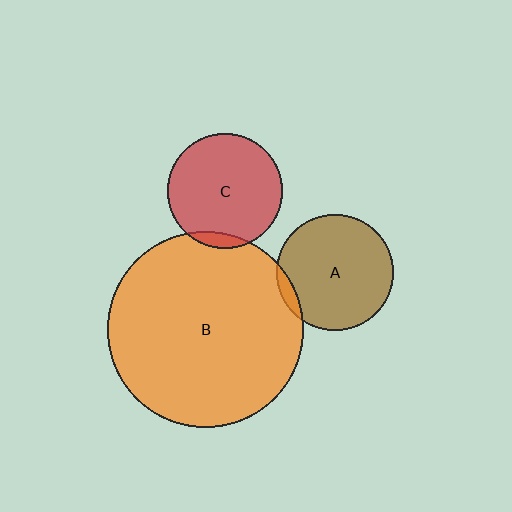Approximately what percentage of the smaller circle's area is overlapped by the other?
Approximately 5%.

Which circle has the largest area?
Circle B (orange).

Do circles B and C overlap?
Yes.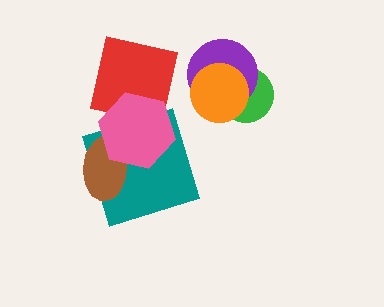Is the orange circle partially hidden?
No, no other shape covers it.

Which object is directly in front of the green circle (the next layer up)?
The purple circle is directly in front of the green circle.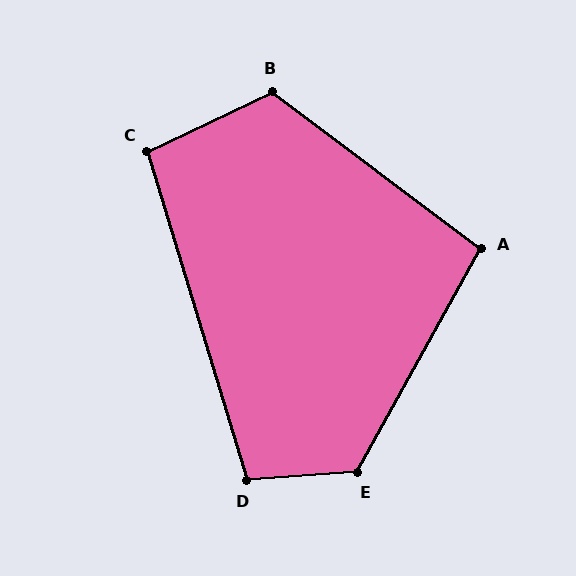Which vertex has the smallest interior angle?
A, at approximately 98 degrees.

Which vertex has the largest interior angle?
E, at approximately 123 degrees.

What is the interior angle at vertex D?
Approximately 103 degrees (obtuse).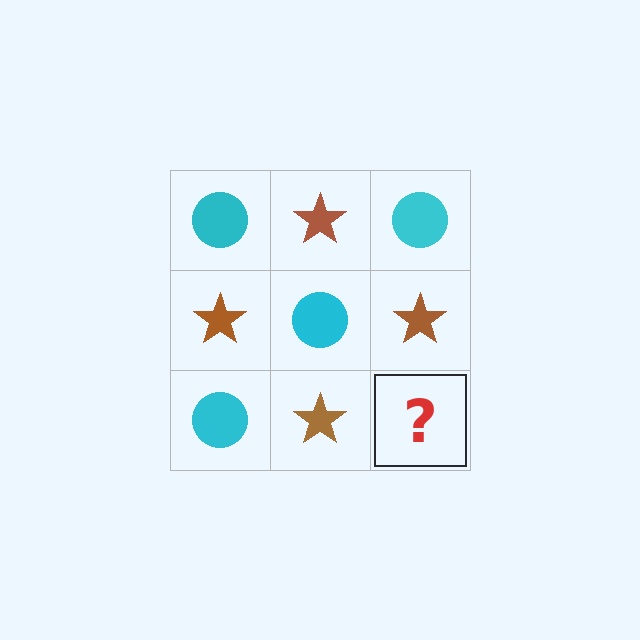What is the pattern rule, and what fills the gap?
The rule is that it alternates cyan circle and brown star in a checkerboard pattern. The gap should be filled with a cyan circle.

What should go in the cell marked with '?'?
The missing cell should contain a cyan circle.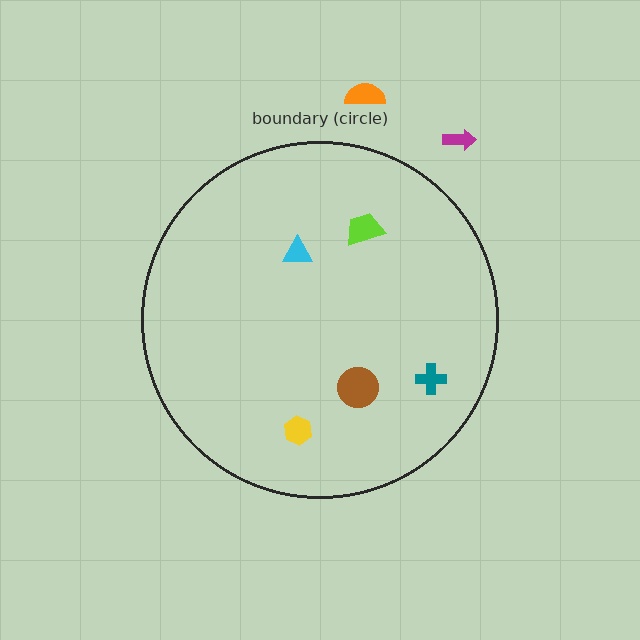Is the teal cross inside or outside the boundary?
Inside.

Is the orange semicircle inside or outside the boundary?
Outside.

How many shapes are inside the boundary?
5 inside, 2 outside.